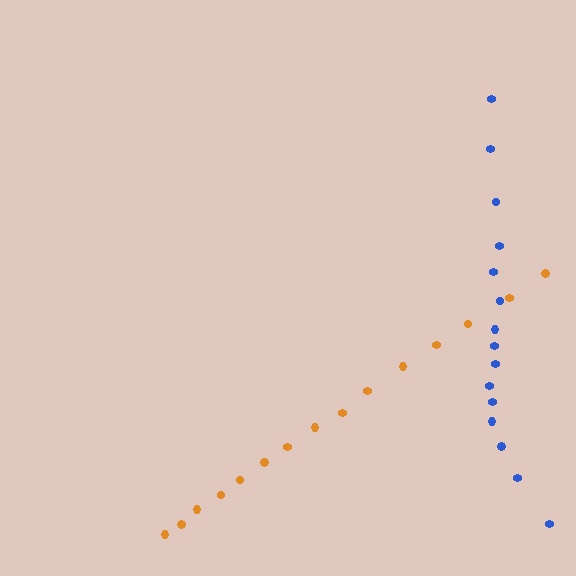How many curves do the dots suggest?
There are 2 distinct paths.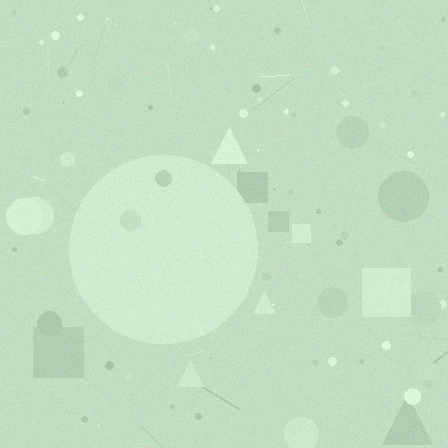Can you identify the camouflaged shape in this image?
The camouflaged shape is a circle.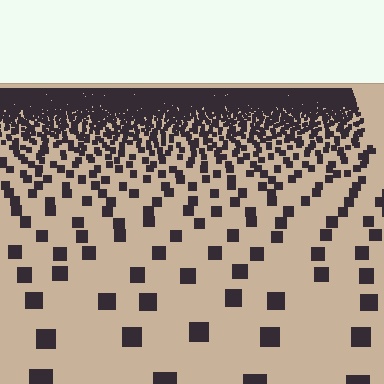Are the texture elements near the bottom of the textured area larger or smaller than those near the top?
Larger. Near the bottom, elements are closer to the viewer and appear at a bigger on-screen size.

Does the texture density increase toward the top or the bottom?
Density increases toward the top.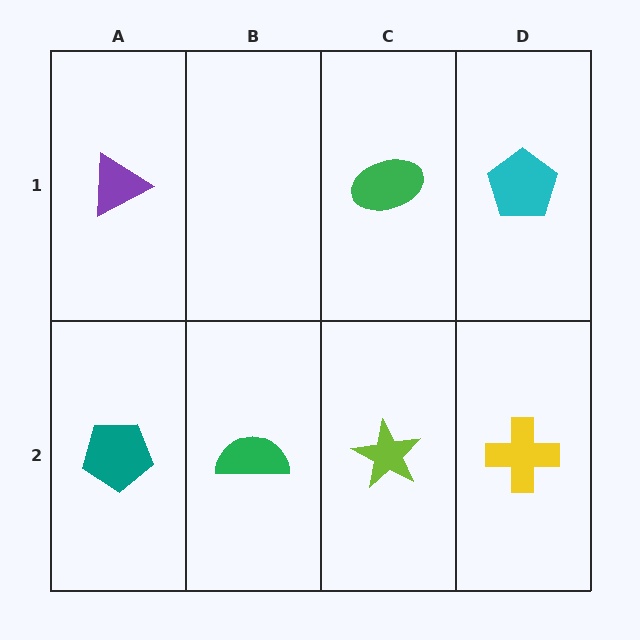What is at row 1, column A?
A purple triangle.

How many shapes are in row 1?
3 shapes.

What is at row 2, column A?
A teal pentagon.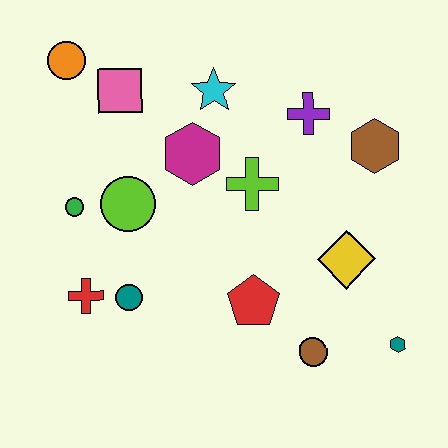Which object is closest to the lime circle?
The green circle is closest to the lime circle.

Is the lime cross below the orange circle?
Yes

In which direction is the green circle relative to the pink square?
The green circle is below the pink square.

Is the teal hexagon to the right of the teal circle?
Yes